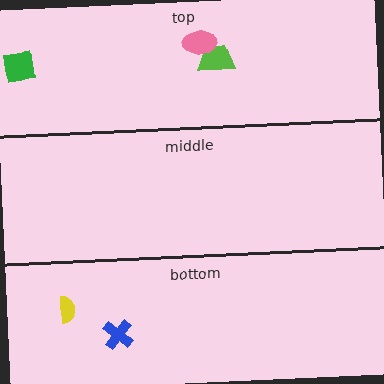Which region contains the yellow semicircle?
The bottom region.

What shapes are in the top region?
The lime trapezoid, the pink ellipse, the green square.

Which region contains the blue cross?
The bottom region.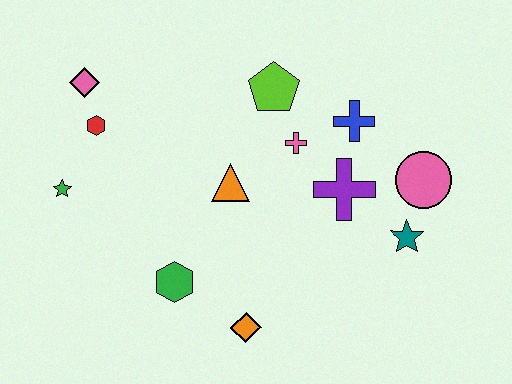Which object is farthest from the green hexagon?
The pink circle is farthest from the green hexagon.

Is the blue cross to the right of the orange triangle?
Yes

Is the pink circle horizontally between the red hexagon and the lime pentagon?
No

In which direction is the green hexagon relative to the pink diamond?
The green hexagon is below the pink diamond.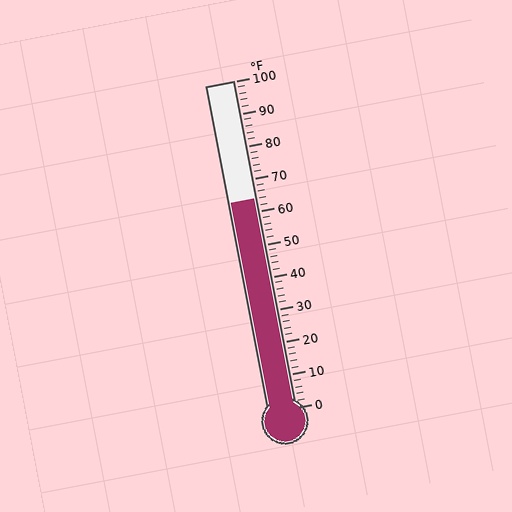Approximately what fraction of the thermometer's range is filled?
The thermometer is filled to approximately 65% of its range.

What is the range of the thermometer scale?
The thermometer scale ranges from 0°F to 100°F.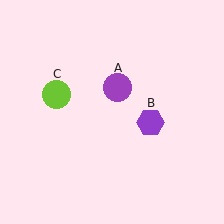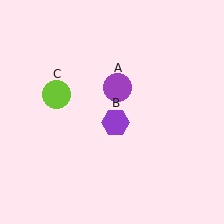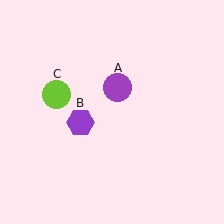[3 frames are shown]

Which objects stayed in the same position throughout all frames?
Purple circle (object A) and lime circle (object C) remained stationary.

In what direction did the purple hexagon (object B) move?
The purple hexagon (object B) moved left.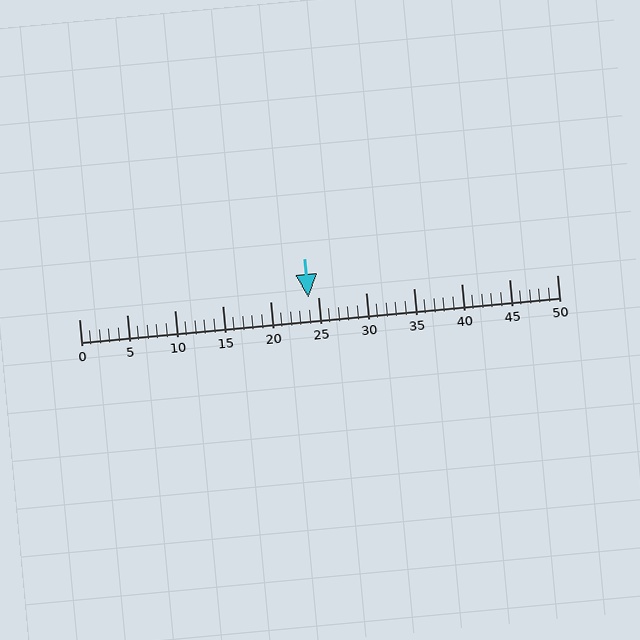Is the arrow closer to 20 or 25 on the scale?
The arrow is closer to 25.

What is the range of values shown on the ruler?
The ruler shows values from 0 to 50.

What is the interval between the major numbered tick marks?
The major tick marks are spaced 5 units apart.